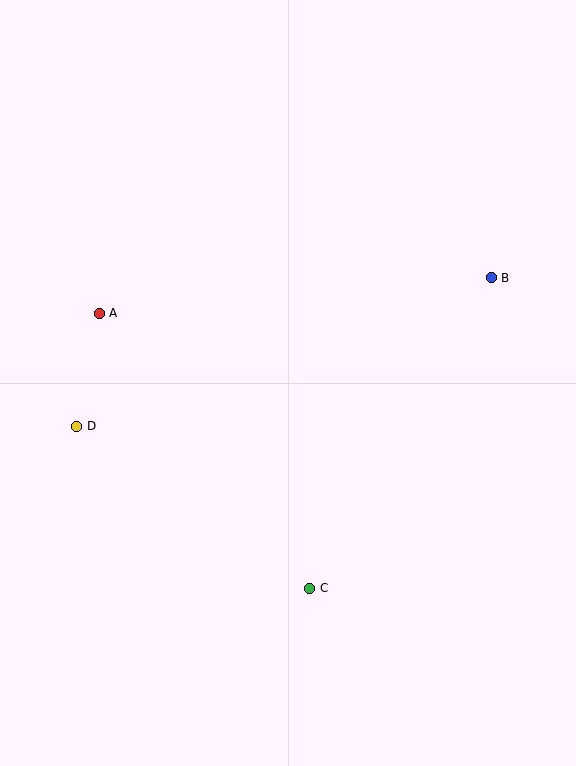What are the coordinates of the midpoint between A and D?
The midpoint between A and D is at (88, 370).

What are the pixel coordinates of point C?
Point C is at (310, 588).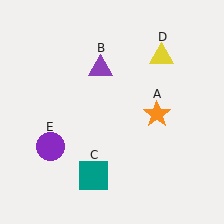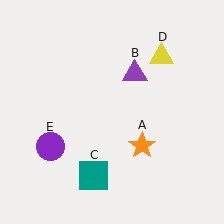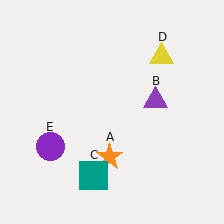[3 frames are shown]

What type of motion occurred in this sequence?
The orange star (object A), purple triangle (object B) rotated clockwise around the center of the scene.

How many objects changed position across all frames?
2 objects changed position: orange star (object A), purple triangle (object B).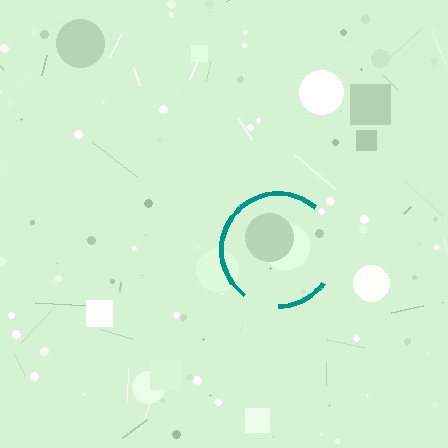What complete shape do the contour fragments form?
The contour fragments form a circle.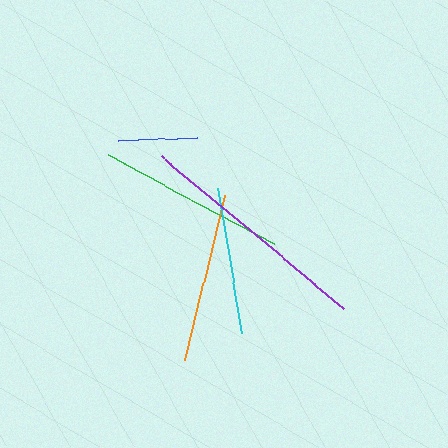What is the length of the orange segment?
The orange segment is approximately 170 pixels long.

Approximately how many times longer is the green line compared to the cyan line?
The green line is approximately 1.3 times the length of the cyan line.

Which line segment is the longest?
The purple line is the longest at approximately 238 pixels.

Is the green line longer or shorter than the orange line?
The green line is longer than the orange line.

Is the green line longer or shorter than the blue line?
The green line is longer than the blue line.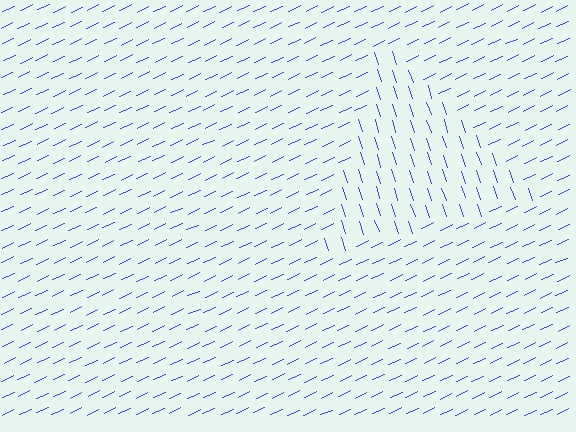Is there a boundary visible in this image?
Yes, there is a texture boundary formed by a change in line orientation.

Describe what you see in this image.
The image is filled with small blue line segments. A triangle region in the image has lines oriented differently from the surrounding lines, creating a visible texture boundary.